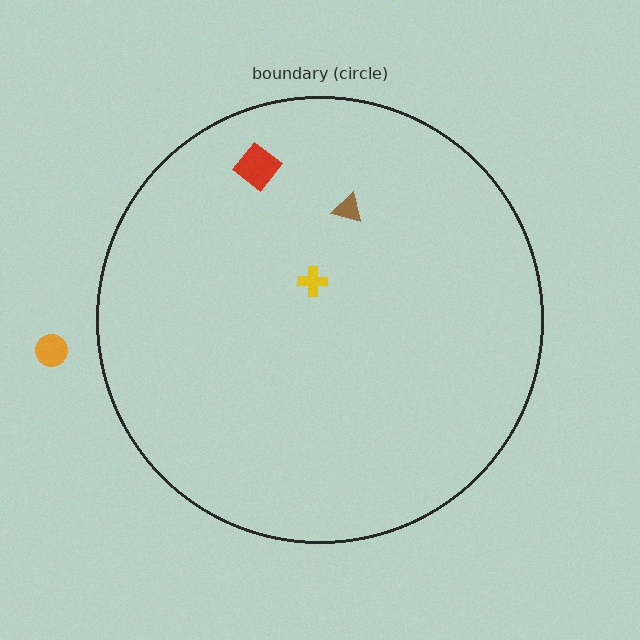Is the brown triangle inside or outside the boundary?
Inside.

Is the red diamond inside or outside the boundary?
Inside.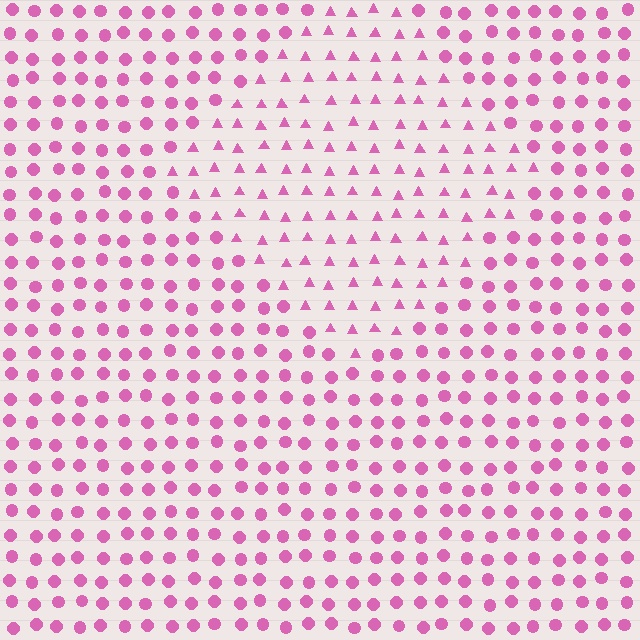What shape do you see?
I see a diamond.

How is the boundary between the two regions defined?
The boundary is defined by a change in element shape: triangles inside vs. circles outside. All elements share the same color and spacing.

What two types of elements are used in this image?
The image uses triangles inside the diamond region and circles outside it.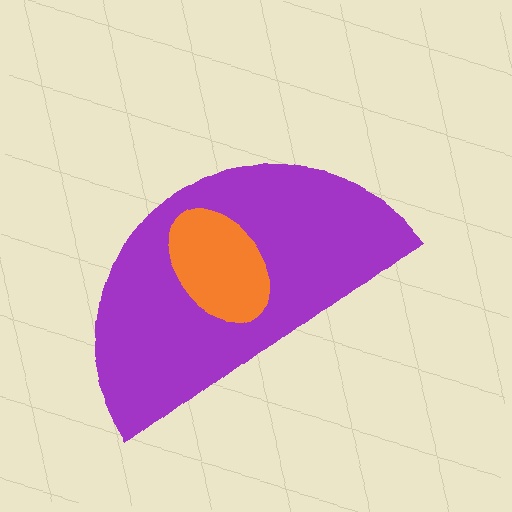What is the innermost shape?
The orange ellipse.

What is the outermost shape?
The purple semicircle.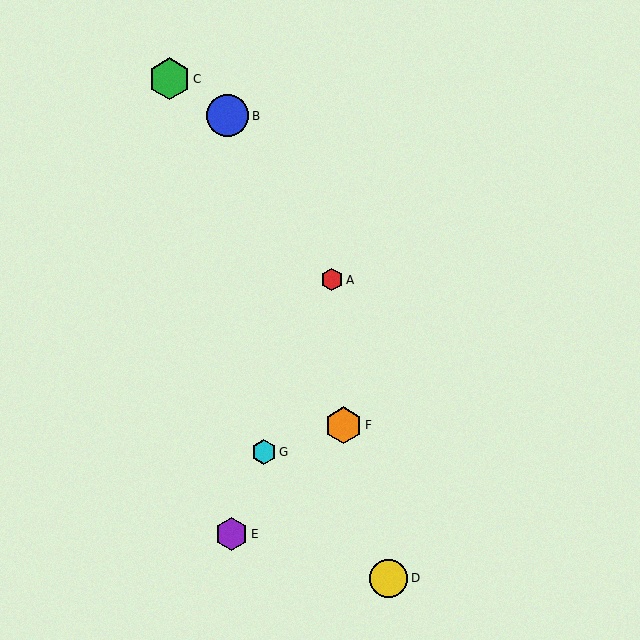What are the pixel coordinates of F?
Object F is at (344, 425).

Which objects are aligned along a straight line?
Objects A, E, G are aligned along a straight line.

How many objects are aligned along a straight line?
3 objects (A, E, G) are aligned along a straight line.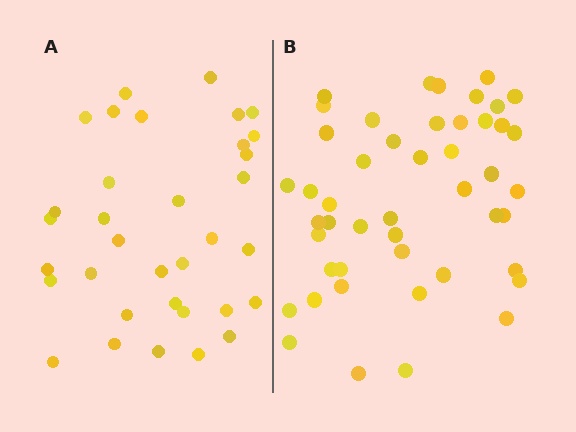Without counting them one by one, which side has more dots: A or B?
Region B (the right region) has more dots.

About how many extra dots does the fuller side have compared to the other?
Region B has approximately 15 more dots than region A.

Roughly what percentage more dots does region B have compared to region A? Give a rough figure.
About 40% more.